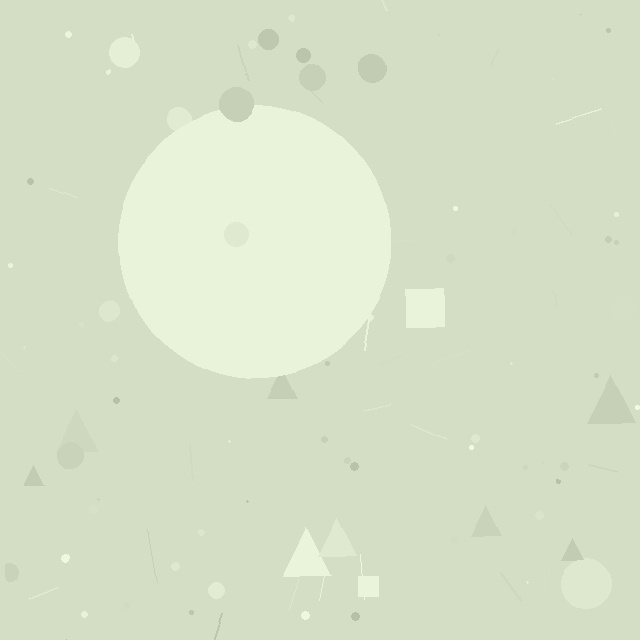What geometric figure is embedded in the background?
A circle is embedded in the background.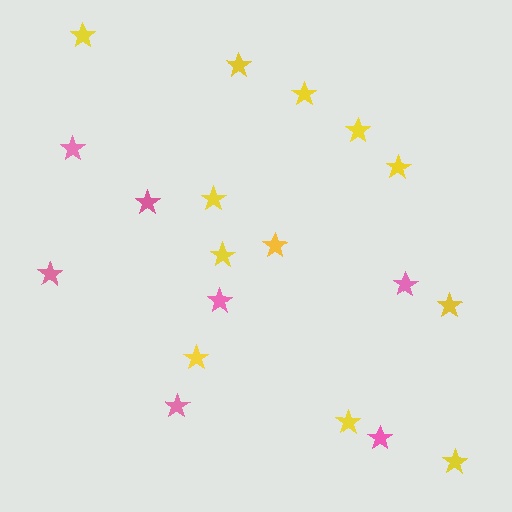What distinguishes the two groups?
There are 2 groups: one group of pink stars (7) and one group of yellow stars (12).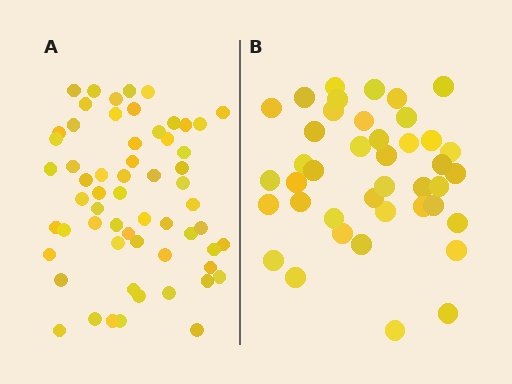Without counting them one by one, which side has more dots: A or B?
Region A (the left region) has more dots.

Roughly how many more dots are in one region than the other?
Region A has approximately 20 more dots than region B.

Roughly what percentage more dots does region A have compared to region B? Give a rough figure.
About 45% more.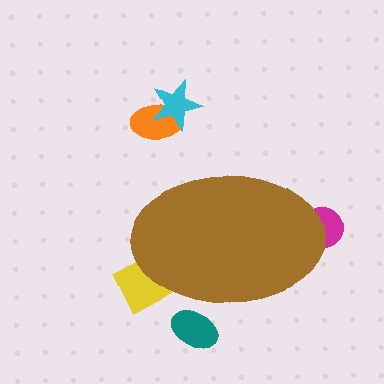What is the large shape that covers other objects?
A brown ellipse.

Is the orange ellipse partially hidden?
No, the orange ellipse is fully visible.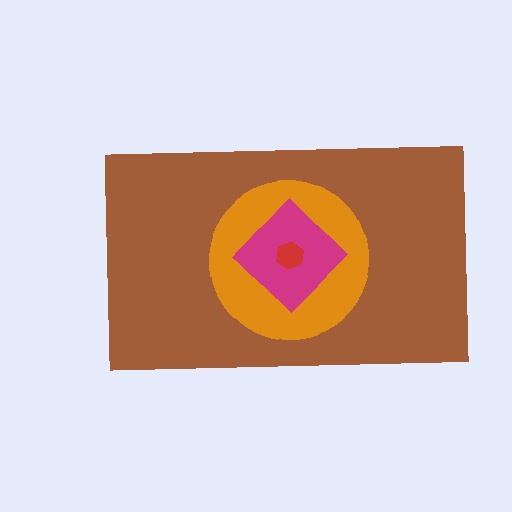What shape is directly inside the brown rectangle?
The orange circle.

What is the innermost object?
The red hexagon.